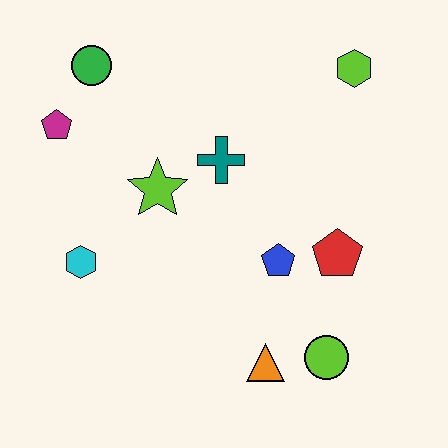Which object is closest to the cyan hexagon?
The lime star is closest to the cyan hexagon.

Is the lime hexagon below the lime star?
No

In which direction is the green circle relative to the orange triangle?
The green circle is above the orange triangle.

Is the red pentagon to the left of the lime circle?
No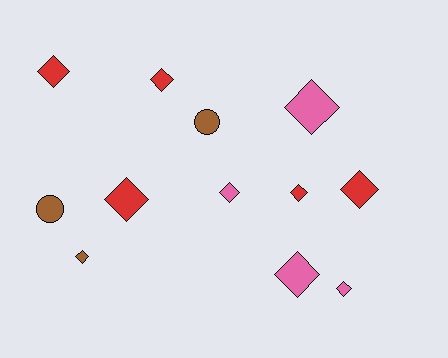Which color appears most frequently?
Red, with 5 objects.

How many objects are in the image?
There are 12 objects.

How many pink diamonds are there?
There are 4 pink diamonds.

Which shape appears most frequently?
Diamond, with 10 objects.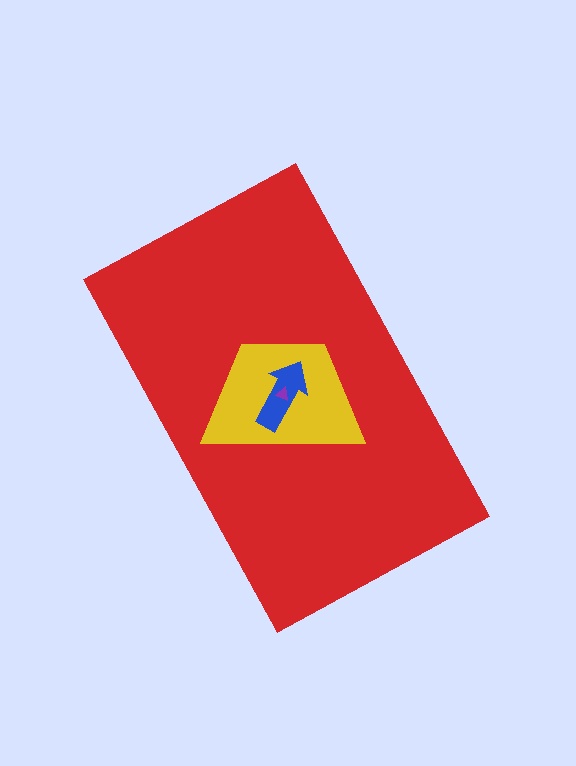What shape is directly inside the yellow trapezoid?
The blue arrow.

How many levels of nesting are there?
4.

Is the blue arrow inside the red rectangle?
Yes.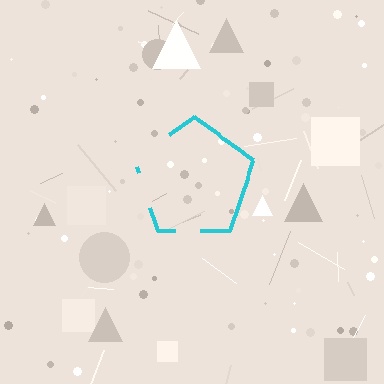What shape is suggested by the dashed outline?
The dashed outline suggests a pentagon.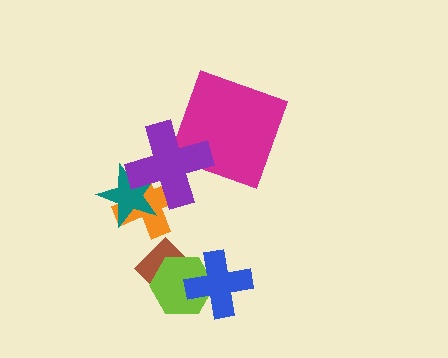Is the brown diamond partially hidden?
Yes, it is partially covered by another shape.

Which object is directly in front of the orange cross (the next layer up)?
The teal star is directly in front of the orange cross.